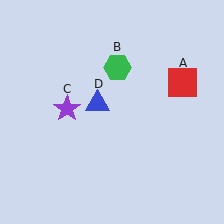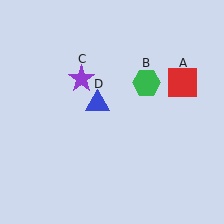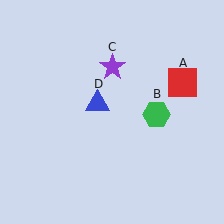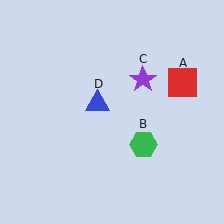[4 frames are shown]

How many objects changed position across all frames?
2 objects changed position: green hexagon (object B), purple star (object C).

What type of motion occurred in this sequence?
The green hexagon (object B), purple star (object C) rotated clockwise around the center of the scene.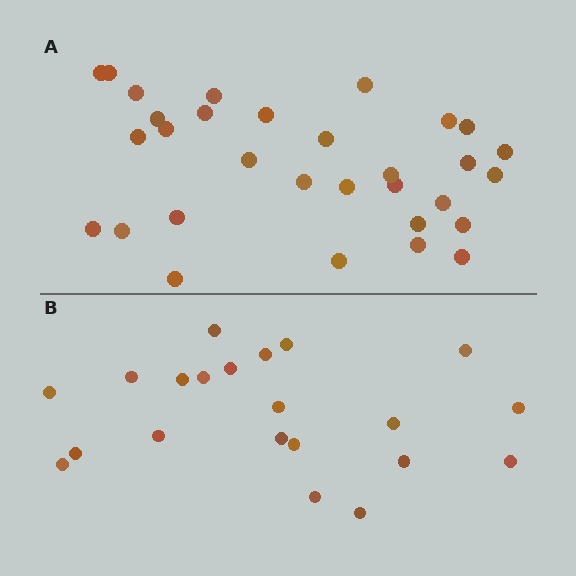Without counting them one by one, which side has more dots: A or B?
Region A (the top region) has more dots.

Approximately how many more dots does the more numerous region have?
Region A has roughly 10 or so more dots than region B.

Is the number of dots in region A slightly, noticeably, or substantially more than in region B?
Region A has substantially more. The ratio is roughly 1.5 to 1.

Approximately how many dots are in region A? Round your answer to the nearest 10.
About 30 dots. (The exact count is 31, which rounds to 30.)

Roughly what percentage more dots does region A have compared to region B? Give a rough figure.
About 50% more.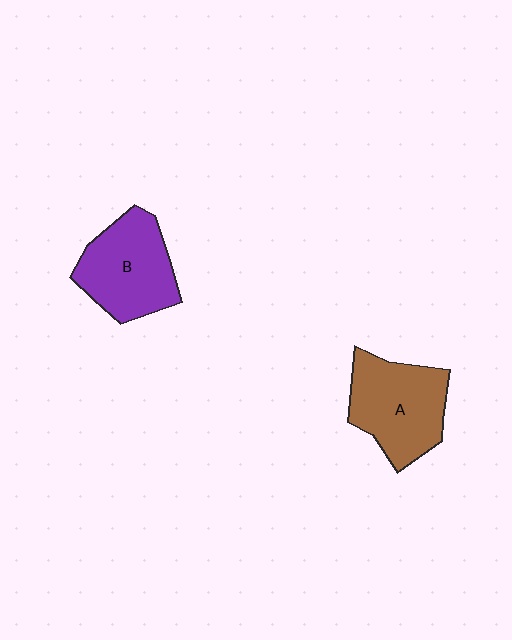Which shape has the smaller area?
Shape B (purple).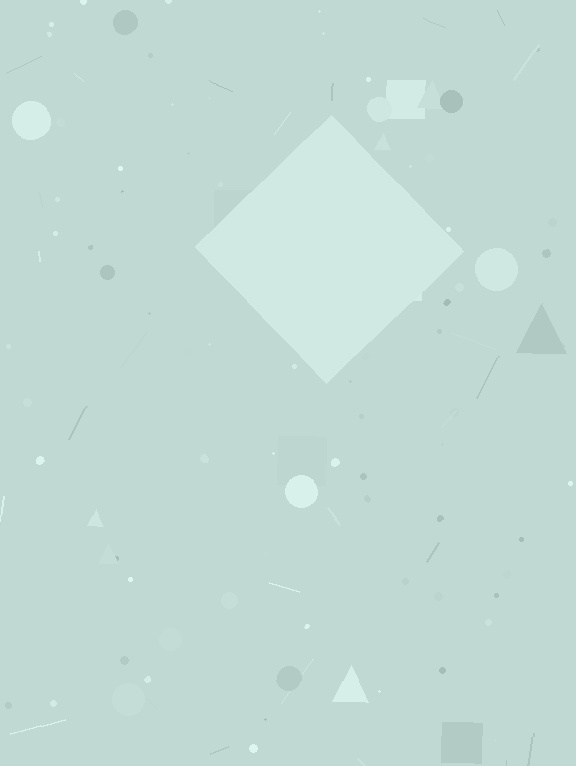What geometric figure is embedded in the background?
A diamond is embedded in the background.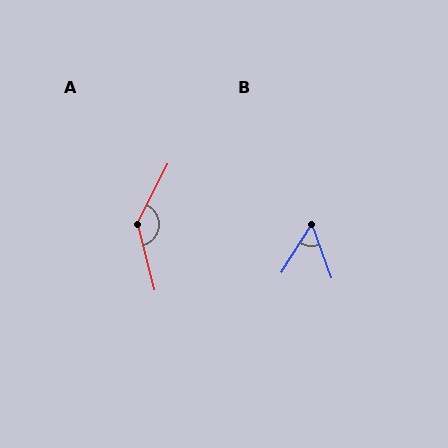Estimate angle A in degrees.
Approximately 140 degrees.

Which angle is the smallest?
B, at approximately 52 degrees.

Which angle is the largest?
A, at approximately 140 degrees.